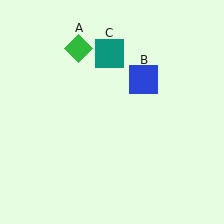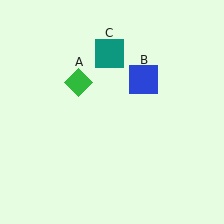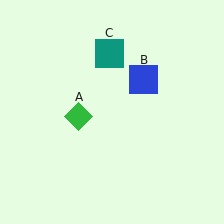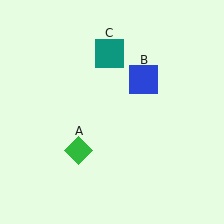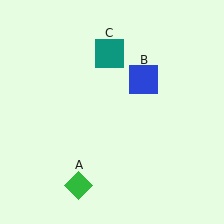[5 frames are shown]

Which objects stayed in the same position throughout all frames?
Blue square (object B) and teal square (object C) remained stationary.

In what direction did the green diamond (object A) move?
The green diamond (object A) moved down.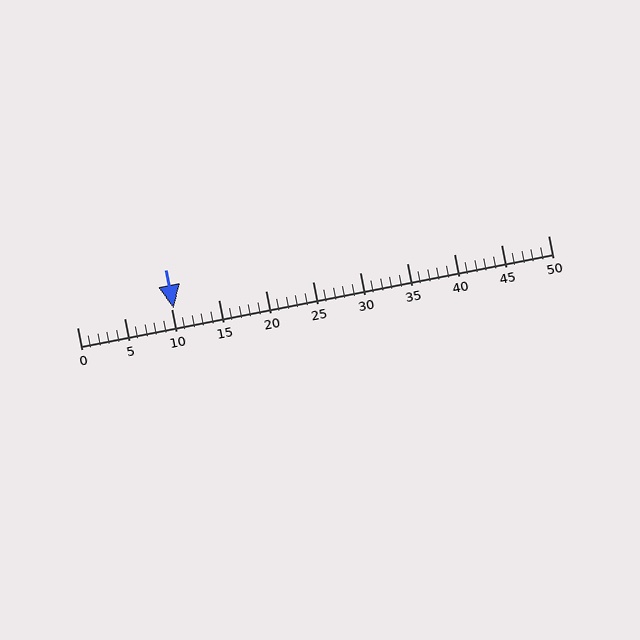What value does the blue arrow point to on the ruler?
The blue arrow points to approximately 10.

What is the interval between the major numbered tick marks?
The major tick marks are spaced 5 units apart.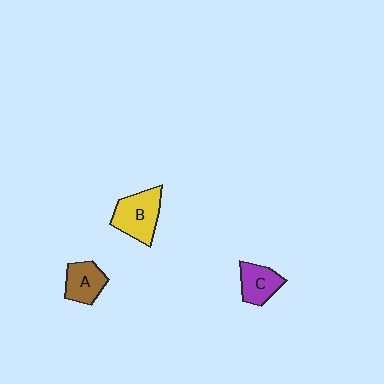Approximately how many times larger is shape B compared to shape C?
Approximately 1.4 times.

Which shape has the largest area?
Shape B (yellow).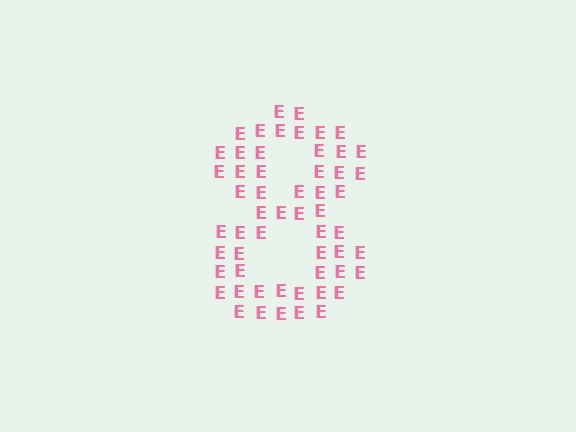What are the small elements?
The small elements are letter E's.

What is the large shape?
The large shape is the digit 8.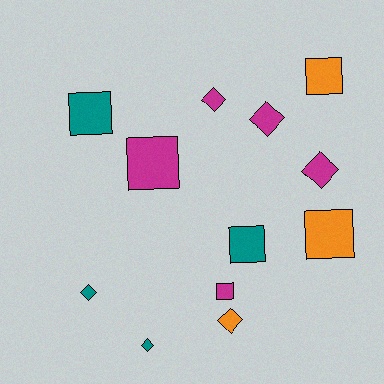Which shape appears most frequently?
Square, with 6 objects.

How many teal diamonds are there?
There are 2 teal diamonds.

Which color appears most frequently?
Magenta, with 5 objects.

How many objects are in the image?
There are 12 objects.